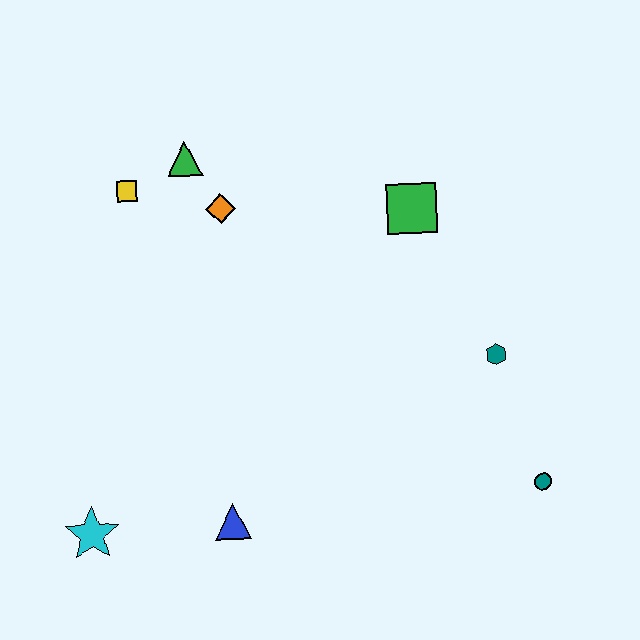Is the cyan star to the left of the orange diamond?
Yes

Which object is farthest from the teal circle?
The yellow square is farthest from the teal circle.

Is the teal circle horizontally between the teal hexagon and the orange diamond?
No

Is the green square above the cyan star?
Yes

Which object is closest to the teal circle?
The teal hexagon is closest to the teal circle.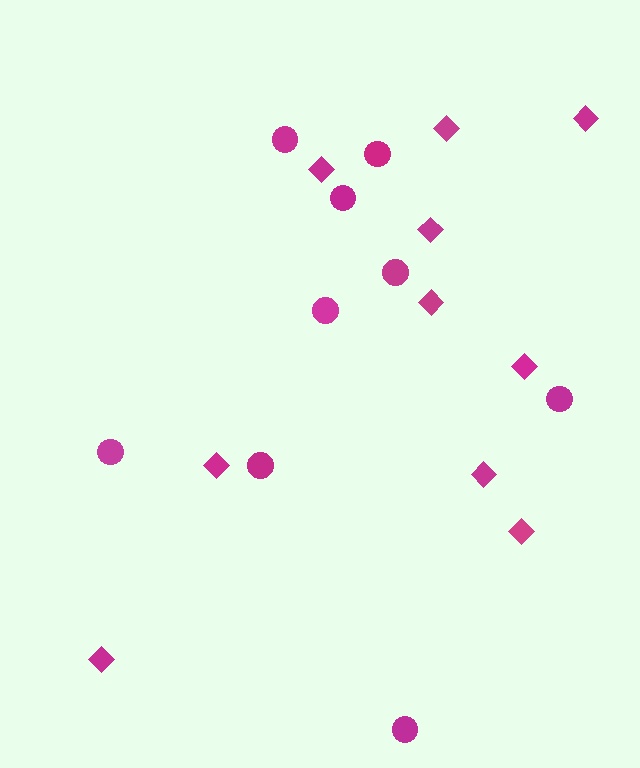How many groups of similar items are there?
There are 2 groups: one group of circles (9) and one group of diamonds (10).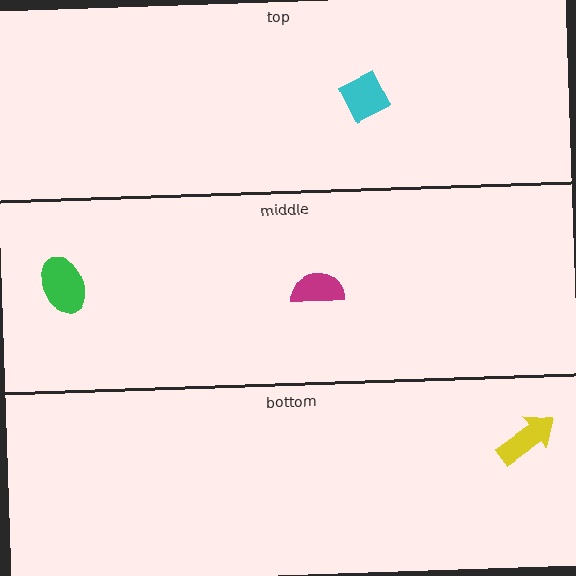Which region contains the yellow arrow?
The bottom region.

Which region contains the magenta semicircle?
The middle region.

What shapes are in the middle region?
The green ellipse, the magenta semicircle.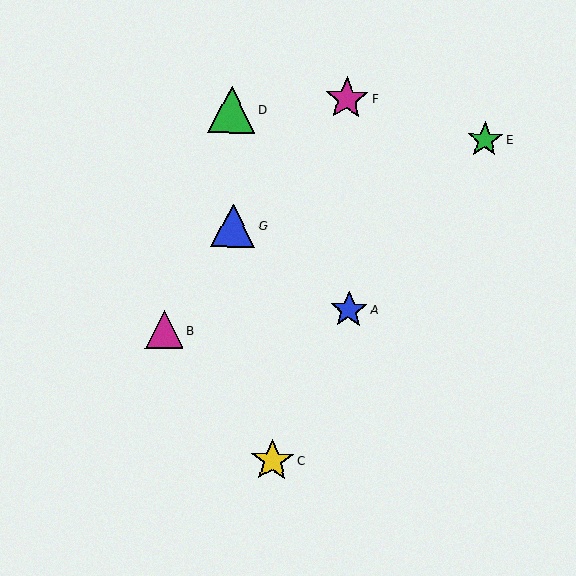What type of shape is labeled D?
Shape D is a green triangle.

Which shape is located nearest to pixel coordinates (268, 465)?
The yellow star (labeled C) at (272, 461) is nearest to that location.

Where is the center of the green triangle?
The center of the green triangle is at (232, 110).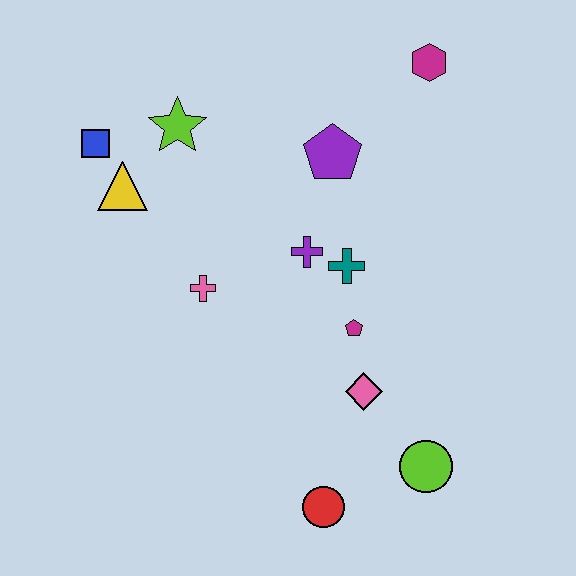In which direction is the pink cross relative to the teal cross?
The pink cross is to the left of the teal cross.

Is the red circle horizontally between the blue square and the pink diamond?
Yes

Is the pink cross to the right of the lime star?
Yes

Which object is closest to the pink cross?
The purple cross is closest to the pink cross.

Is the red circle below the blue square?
Yes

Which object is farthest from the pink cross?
The magenta hexagon is farthest from the pink cross.